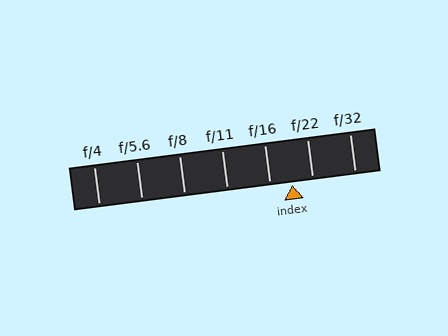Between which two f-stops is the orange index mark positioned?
The index mark is between f/16 and f/22.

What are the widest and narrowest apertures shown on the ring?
The widest aperture shown is f/4 and the narrowest is f/32.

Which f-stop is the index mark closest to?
The index mark is closest to f/22.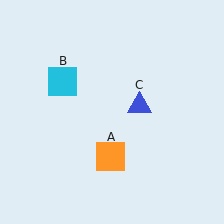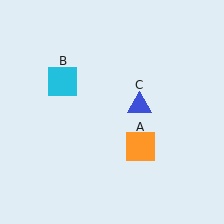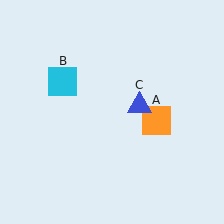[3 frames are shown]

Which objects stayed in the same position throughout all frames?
Cyan square (object B) and blue triangle (object C) remained stationary.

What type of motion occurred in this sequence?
The orange square (object A) rotated counterclockwise around the center of the scene.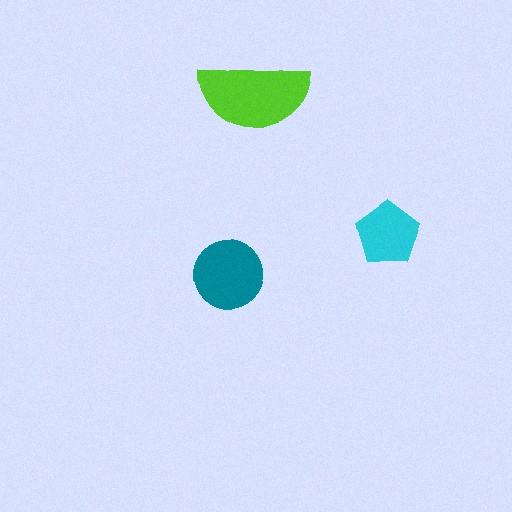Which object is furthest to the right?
The cyan pentagon is rightmost.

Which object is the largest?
The lime semicircle.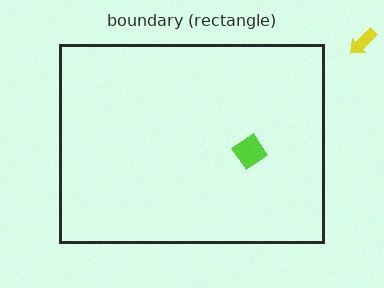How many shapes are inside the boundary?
1 inside, 1 outside.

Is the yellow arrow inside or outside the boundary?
Outside.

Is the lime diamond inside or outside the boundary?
Inside.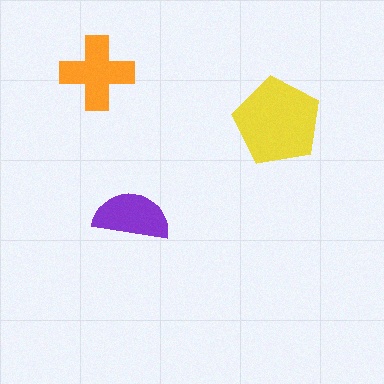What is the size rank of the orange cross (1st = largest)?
2nd.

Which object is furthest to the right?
The yellow pentagon is rightmost.